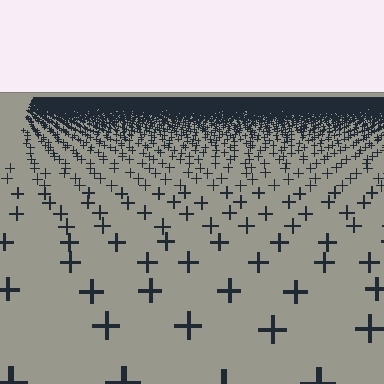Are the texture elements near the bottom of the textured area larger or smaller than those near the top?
Larger. Near the bottom, elements are closer to the viewer and appear at a bigger on-screen size.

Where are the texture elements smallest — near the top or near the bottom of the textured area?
Near the top.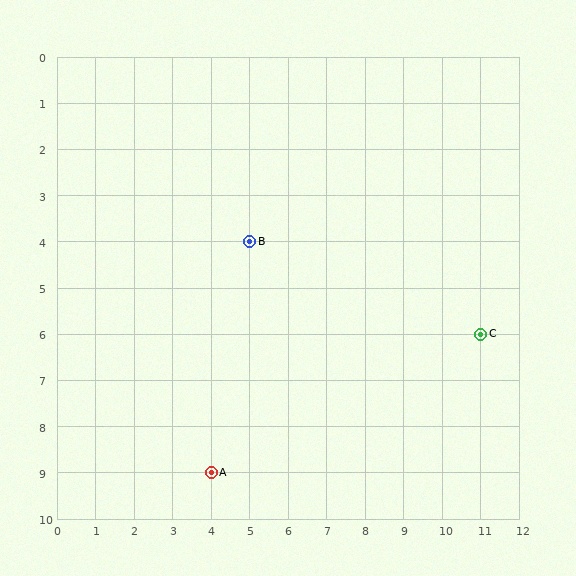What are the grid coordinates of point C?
Point C is at grid coordinates (11, 6).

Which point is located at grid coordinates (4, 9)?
Point A is at (4, 9).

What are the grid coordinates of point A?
Point A is at grid coordinates (4, 9).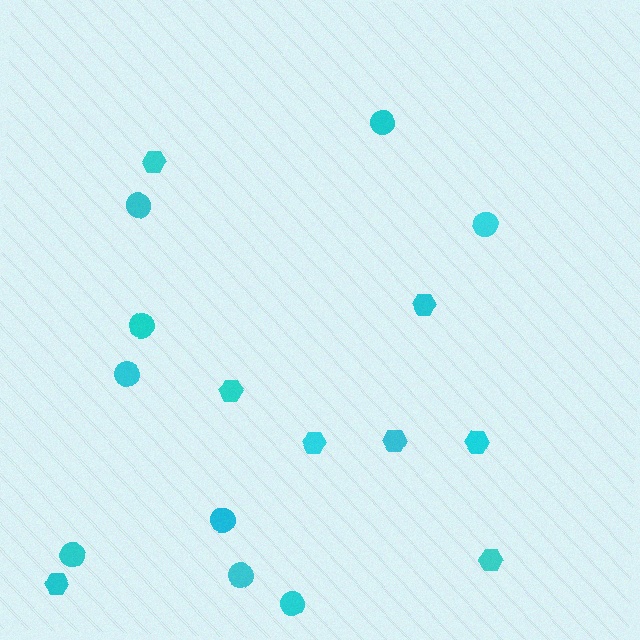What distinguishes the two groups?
There are 2 groups: one group of hexagons (8) and one group of circles (9).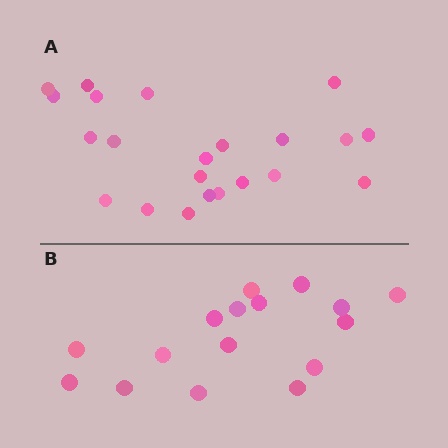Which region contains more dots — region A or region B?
Region A (the top region) has more dots.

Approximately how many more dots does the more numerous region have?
Region A has about 6 more dots than region B.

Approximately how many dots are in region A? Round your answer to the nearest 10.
About 20 dots. (The exact count is 22, which rounds to 20.)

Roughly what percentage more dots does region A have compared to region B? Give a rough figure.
About 40% more.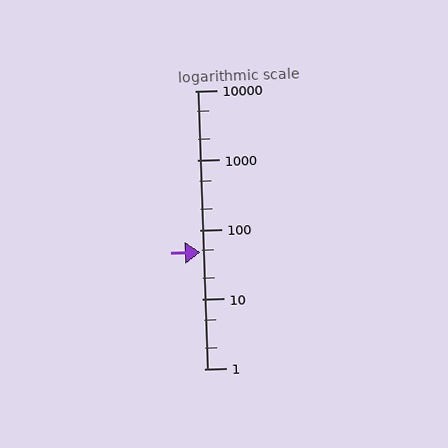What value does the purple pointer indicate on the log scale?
The pointer indicates approximately 48.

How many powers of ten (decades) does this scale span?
The scale spans 4 decades, from 1 to 10000.